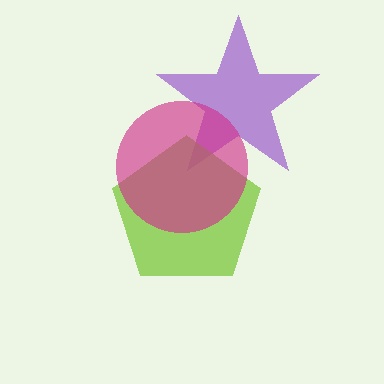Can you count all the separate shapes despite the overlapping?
Yes, there are 3 separate shapes.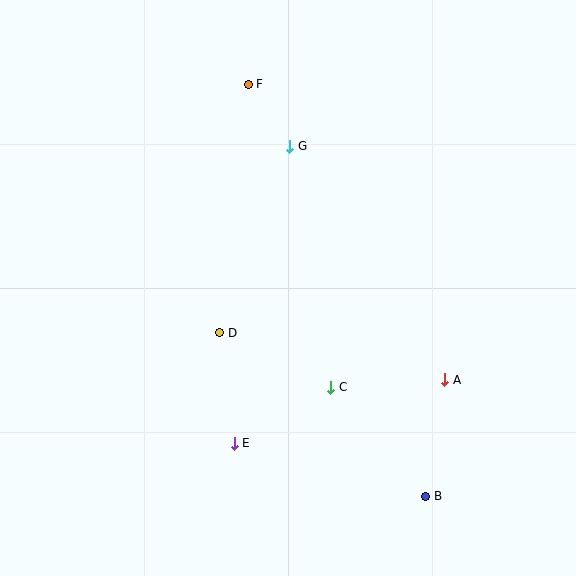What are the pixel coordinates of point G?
Point G is at (290, 146).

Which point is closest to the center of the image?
Point D at (220, 333) is closest to the center.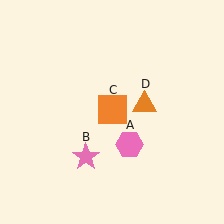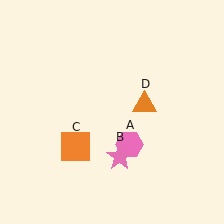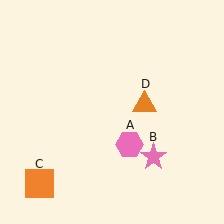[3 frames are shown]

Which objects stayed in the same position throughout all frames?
Pink hexagon (object A) and orange triangle (object D) remained stationary.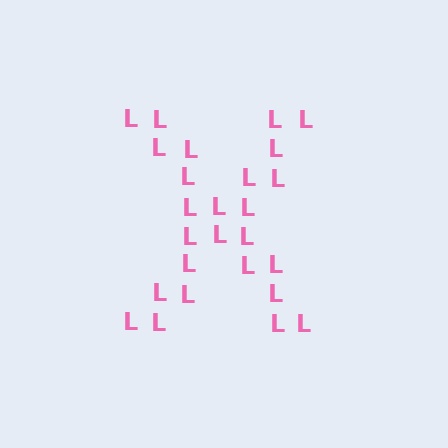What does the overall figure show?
The overall figure shows the letter X.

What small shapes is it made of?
It is made of small letter L's.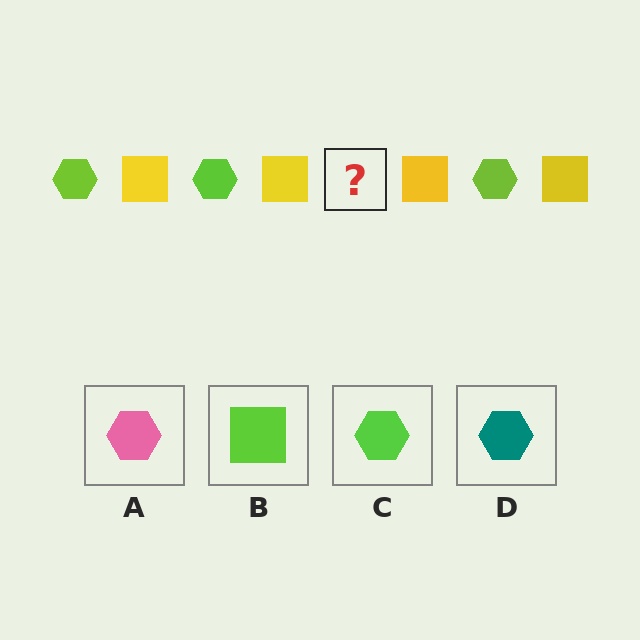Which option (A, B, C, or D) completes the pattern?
C.